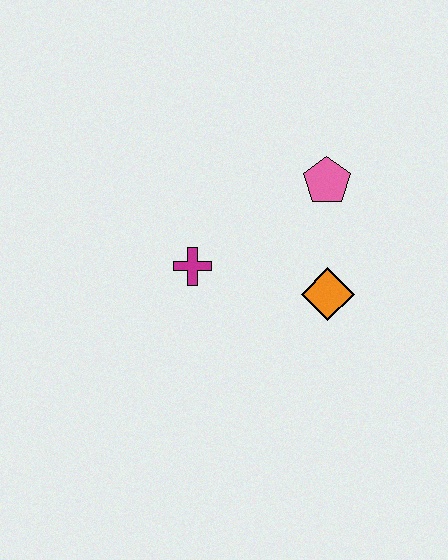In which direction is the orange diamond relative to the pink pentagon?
The orange diamond is below the pink pentagon.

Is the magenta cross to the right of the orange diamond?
No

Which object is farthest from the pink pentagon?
The magenta cross is farthest from the pink pentagon.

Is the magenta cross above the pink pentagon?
No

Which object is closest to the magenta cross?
The orange diamond is closest to the magenta cross.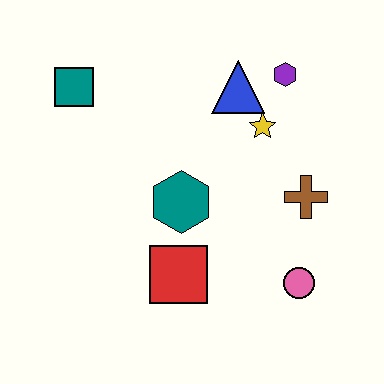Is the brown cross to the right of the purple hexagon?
Yes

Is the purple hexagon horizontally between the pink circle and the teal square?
Yes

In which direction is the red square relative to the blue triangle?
The red square is below the blue triangle.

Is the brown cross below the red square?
No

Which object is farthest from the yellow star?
The teal square is farthest from the yellow star.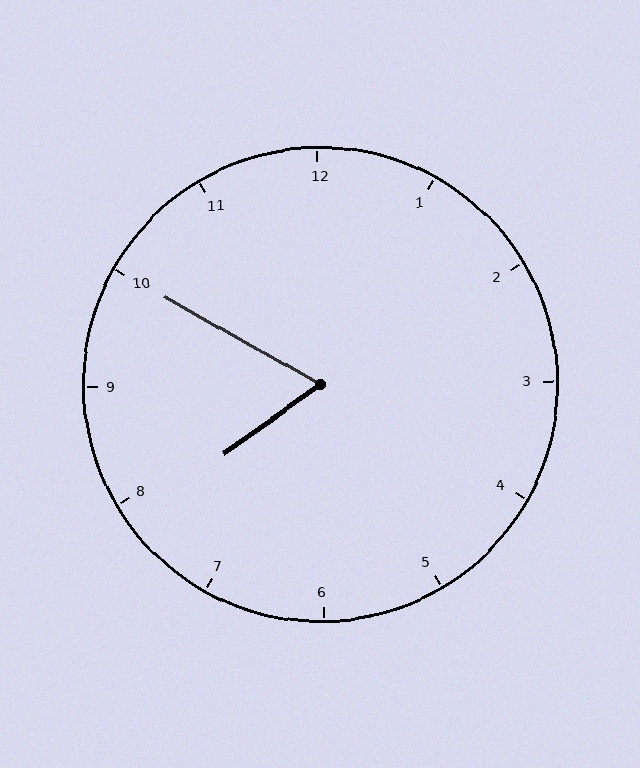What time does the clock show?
7:50.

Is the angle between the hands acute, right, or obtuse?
It is acute.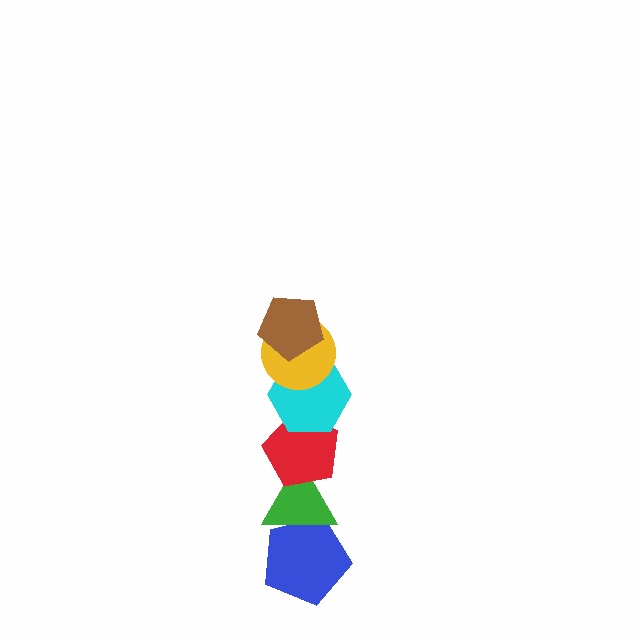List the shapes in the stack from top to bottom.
From top to bottom: the brown pentagon, the yellow circle, the cyan hexagon, the red pentagon, the green triangle, the blue pentagon.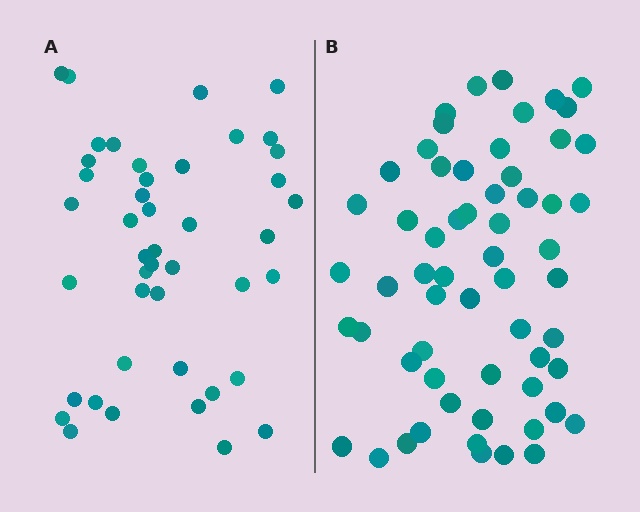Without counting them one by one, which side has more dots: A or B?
Region B (the right region) has more dots.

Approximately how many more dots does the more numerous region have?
Region B has approximately 15 more dots than region A.